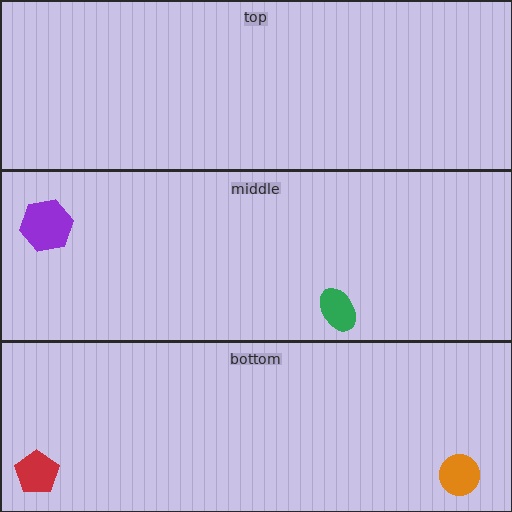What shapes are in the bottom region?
The red pentagon, the orange circle.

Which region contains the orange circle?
The bottom region.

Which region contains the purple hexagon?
The middle region.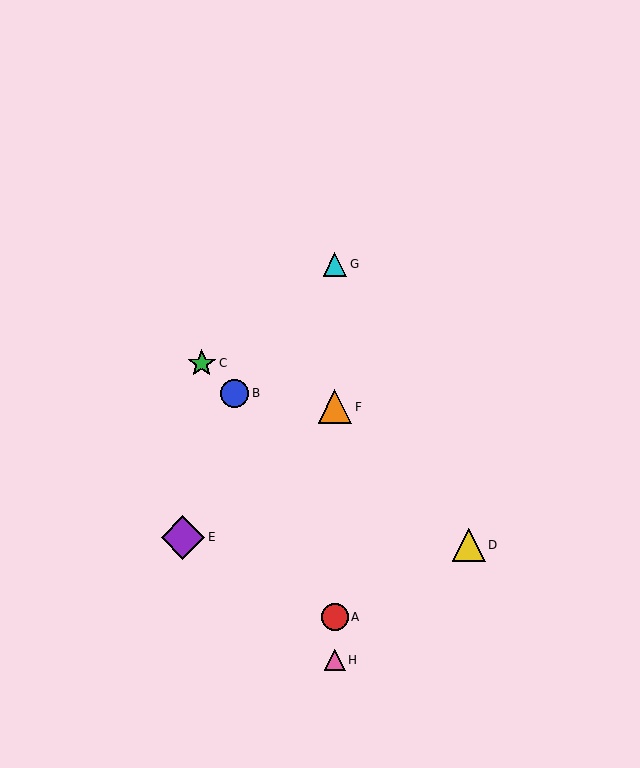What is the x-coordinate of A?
Object A is at x≈335.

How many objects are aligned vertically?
4 objects (A, F, G, H) are aligned vertically.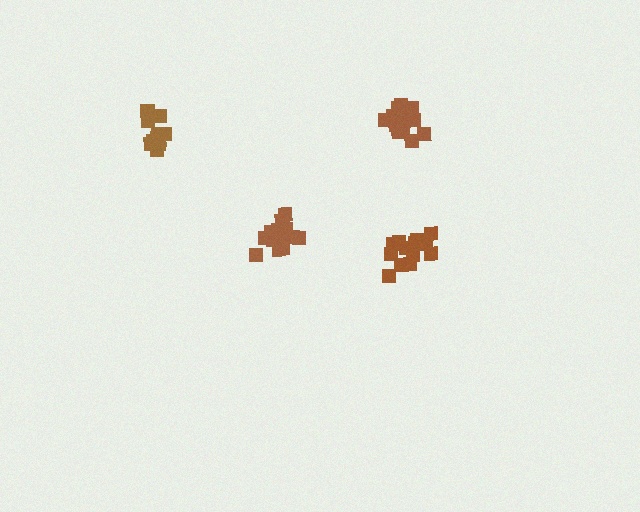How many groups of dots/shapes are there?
There are 4 groups.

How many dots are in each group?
Group 1: 17 dots, Group 2: 12 dots, Group 3: 17 dots, Group 4: 17 dots (63 total).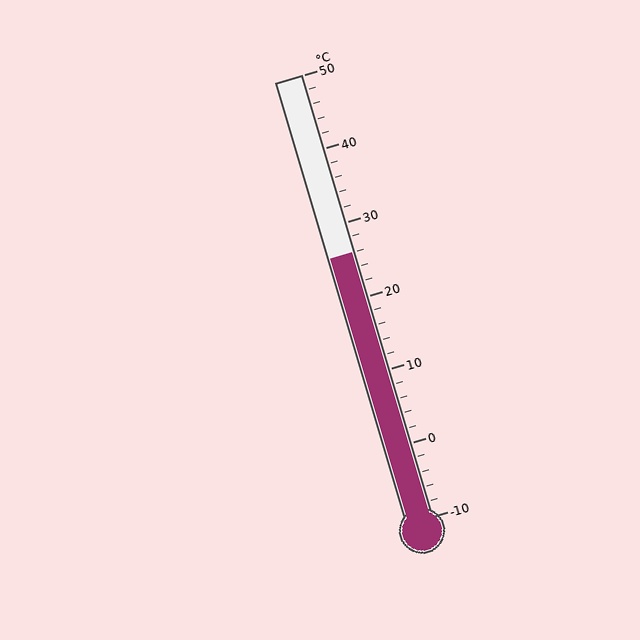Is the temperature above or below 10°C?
The temperature is above 10°C.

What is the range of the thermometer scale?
The thermometer scale ranges from -10°C to 50°C.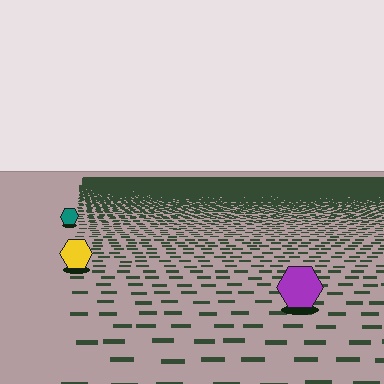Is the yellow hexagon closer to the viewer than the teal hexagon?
Yes. The yellow hexagon is closer — you can tell from the texture gradient: the ground texture is coarser near it.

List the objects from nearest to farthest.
From nearest to farthest: the purple hexagon, the yellow hexagon, the teal hexagon.